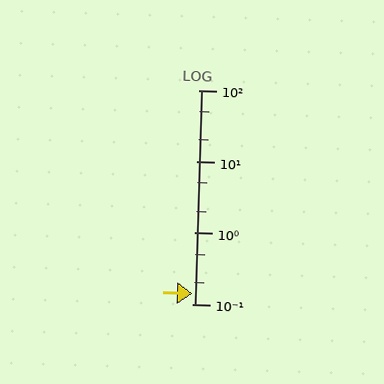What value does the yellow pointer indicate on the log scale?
The pointer indicates approximately 0.14.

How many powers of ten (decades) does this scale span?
The scale spans 3 decades, from 0.1 to 100.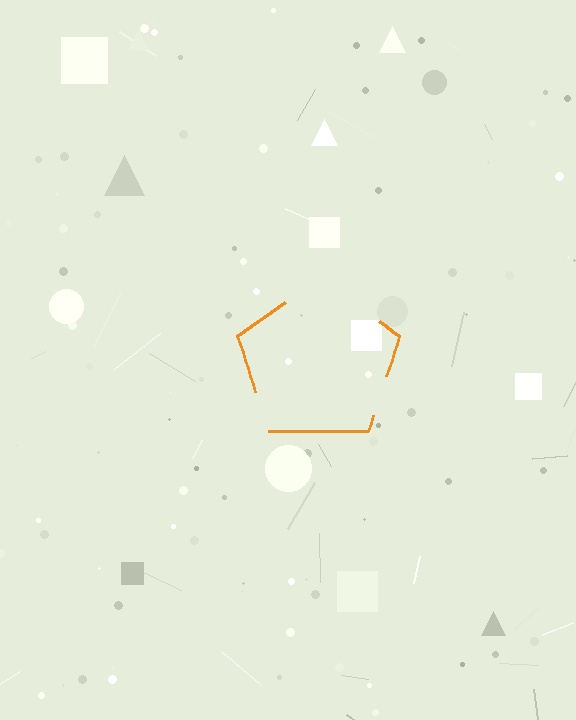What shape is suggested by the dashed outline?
The dashed outline suggests a pentagon.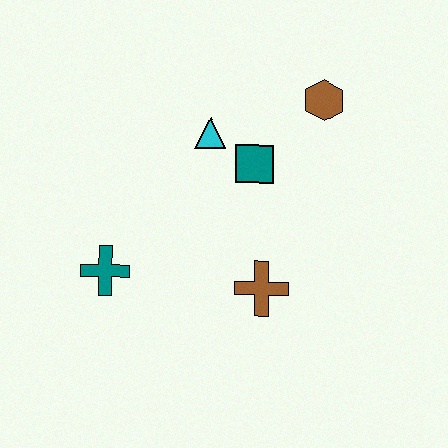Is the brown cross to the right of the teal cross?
Yes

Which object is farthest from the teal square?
The teal cross is farthest from the teal square.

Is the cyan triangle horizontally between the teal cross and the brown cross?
Yes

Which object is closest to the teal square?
The cyan triangle is closest to the teal square.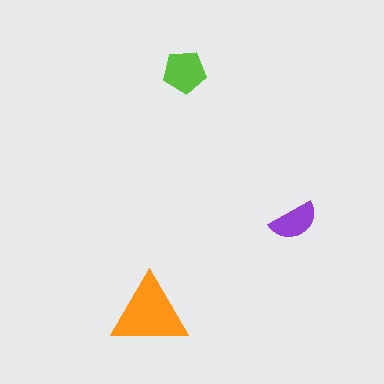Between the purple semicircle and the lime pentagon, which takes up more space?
The lime pentagon.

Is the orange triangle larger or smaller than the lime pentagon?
Larger.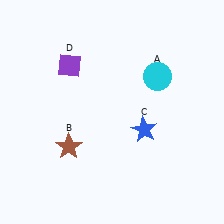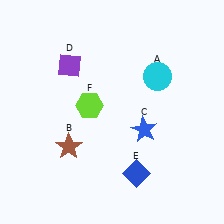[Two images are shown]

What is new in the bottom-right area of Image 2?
A blue diamond (E) was added in the bottom-right area of Image 2.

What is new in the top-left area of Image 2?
A lime hexagon (F) was added in the top-left area of Image 2.